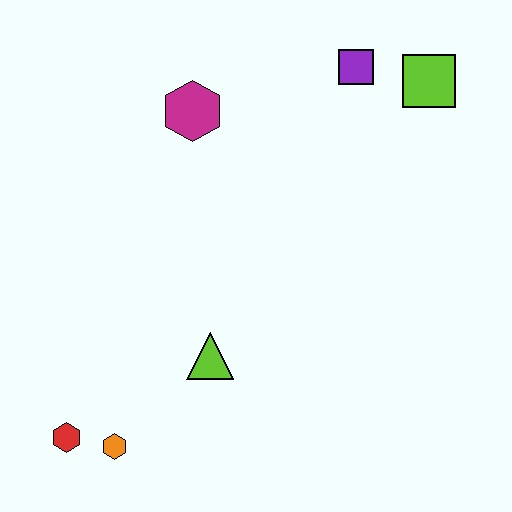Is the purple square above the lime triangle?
Yes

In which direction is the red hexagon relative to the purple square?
The red hexagon is below the purple square.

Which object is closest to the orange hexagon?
The red hexagon is closest to the orange hexagon.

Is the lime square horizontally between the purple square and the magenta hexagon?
No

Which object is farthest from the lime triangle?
The lime square is farthest from the lime triangle.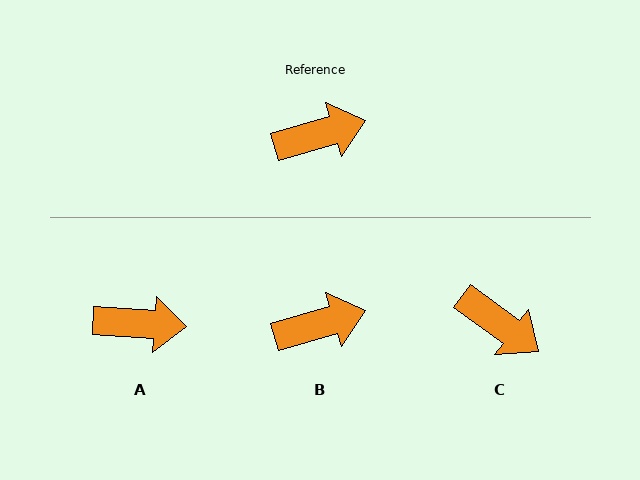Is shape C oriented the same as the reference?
No, it is off by about 52 degrees.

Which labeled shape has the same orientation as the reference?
B.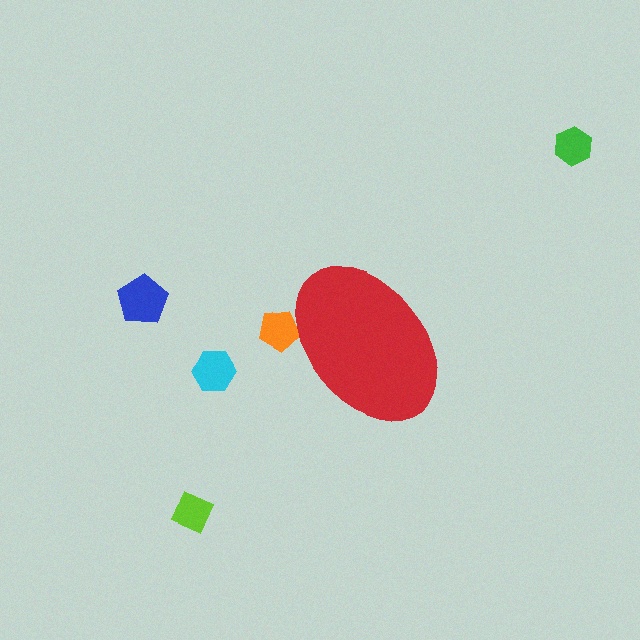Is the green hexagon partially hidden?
No, the green hexagon is fully visible.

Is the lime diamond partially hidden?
No, the lime diamond is fully visible.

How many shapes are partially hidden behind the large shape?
1 shape is partially hidden.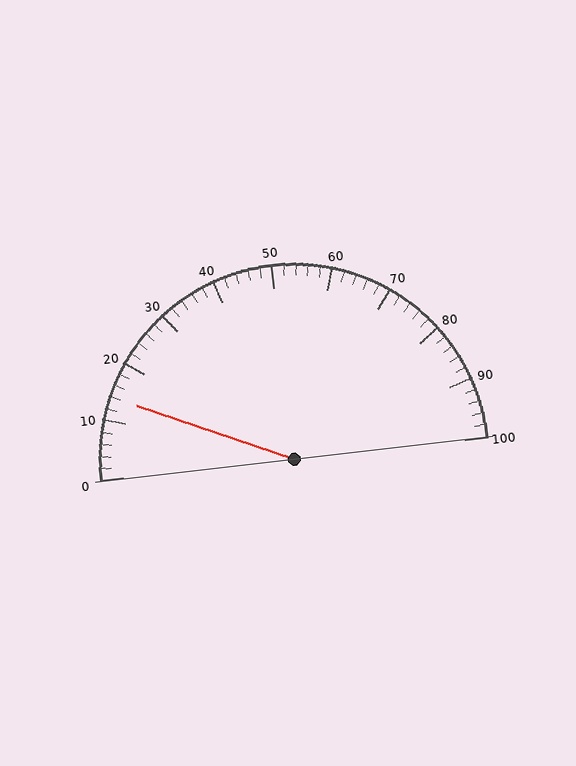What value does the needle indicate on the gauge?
The needle indicates approximately 14.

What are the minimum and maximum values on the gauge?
The gauge ranges from 0 to 100.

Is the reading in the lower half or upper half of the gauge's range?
The reading is in the lower half of the range (0 to 100).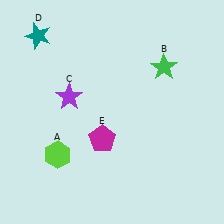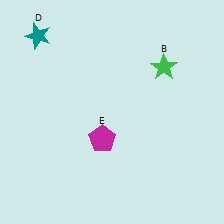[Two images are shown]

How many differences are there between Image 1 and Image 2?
There are 2 differences between the two images.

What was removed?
The lime hexagon (A), the purple star (C) were removed in Image 2.